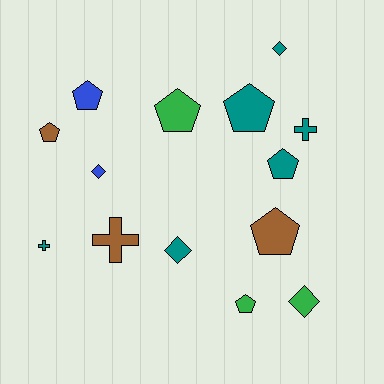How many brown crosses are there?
There is 1 brown cross.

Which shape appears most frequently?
Pentagon, with 7 objects.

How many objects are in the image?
There are 14 objects.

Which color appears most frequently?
Teal, with 6 objects.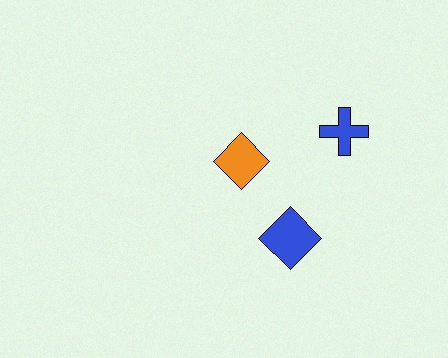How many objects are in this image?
There are 3 objects.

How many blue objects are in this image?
There are 2 blue objects.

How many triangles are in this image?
There are no triangles.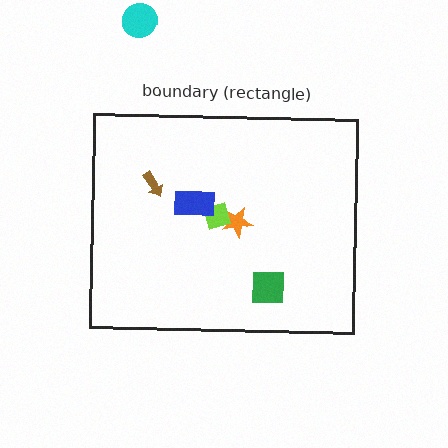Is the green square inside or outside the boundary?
Inside.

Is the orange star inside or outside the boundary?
Inside.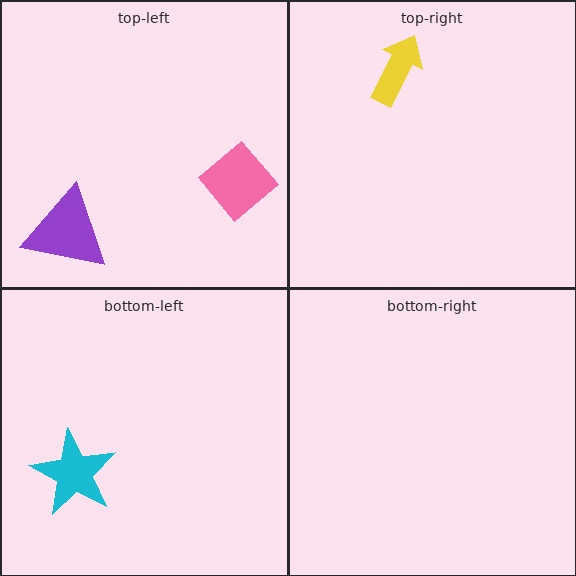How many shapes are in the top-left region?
2.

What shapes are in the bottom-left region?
The cyan star.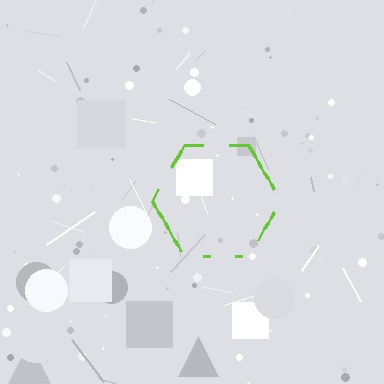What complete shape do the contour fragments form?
The contour fragments form a hexagon.